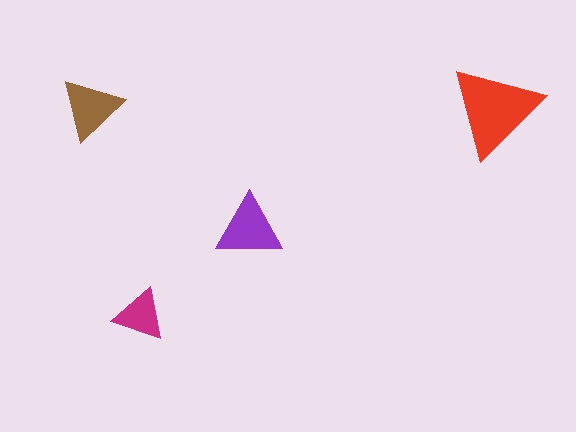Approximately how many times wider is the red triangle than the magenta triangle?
About 2 times wider.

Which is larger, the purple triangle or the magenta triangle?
The purple one.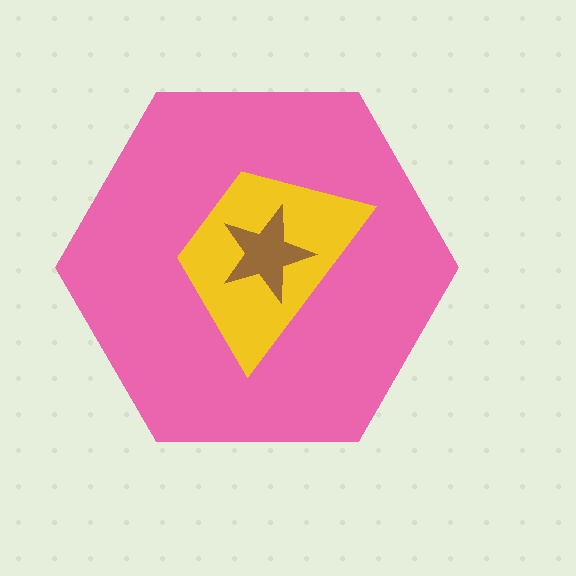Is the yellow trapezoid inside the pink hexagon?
Yes.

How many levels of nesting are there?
3.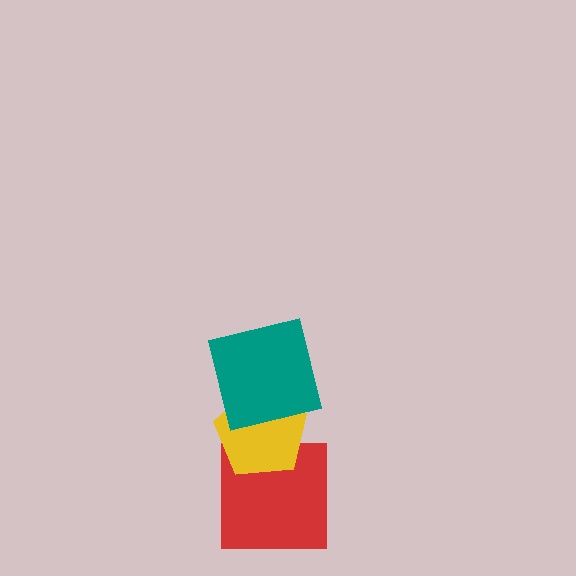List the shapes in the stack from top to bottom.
From top to bottom: the teal square, the yellow pentagon, the red square.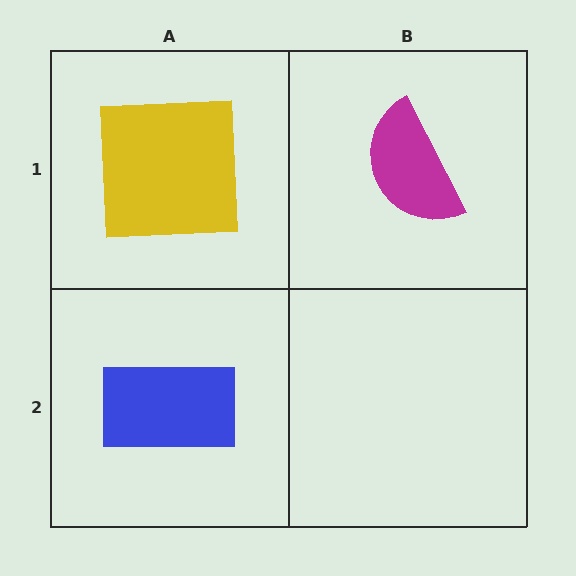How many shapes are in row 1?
2 shapes.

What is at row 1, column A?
A yellow square.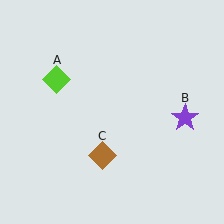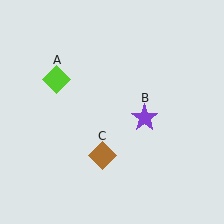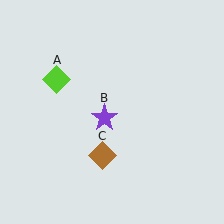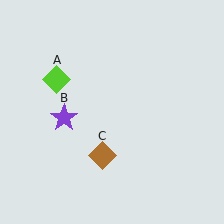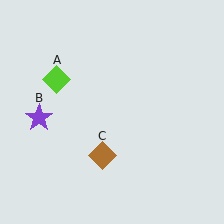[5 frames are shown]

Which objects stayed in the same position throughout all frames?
Lime diamond (object A) and brown diamond (object C) remained stationary.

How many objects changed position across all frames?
1 object changed position: purple star (object B).